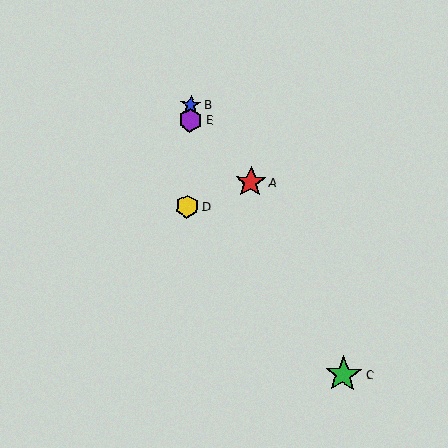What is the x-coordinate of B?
Object B is at x≈191.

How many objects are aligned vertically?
3 objects (B, D, E) are aligned vertically.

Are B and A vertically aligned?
No, B is at x≈191 and A is at x≈251.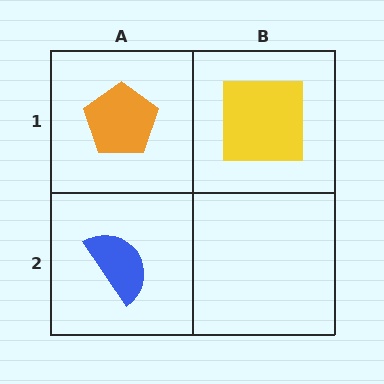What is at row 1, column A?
An orange pentagon.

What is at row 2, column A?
A blue semicircle.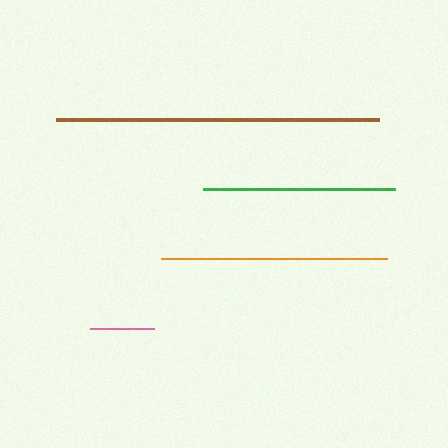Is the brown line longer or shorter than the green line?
The brown line is longer than the green line.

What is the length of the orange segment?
The orange segment is approximately 226 pixels long.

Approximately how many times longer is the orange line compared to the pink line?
The orange line is approximately 3.5 times the length of the pink line.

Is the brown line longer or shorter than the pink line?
The brown line is longer than the pink line.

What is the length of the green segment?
The green segment is approximately 193 pixels long.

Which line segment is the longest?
The brown line is the longest at approximately 322 pixels.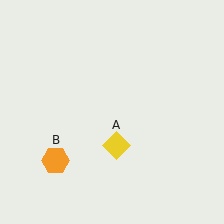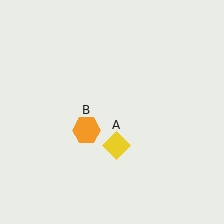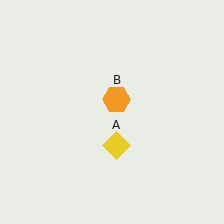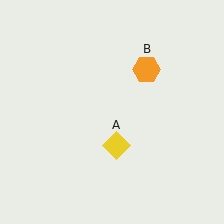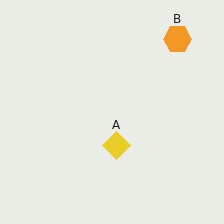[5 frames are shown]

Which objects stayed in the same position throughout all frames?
Yellow diamond (object A) remained stationary.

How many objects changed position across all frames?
1 object changed position: orange hexagon (object B).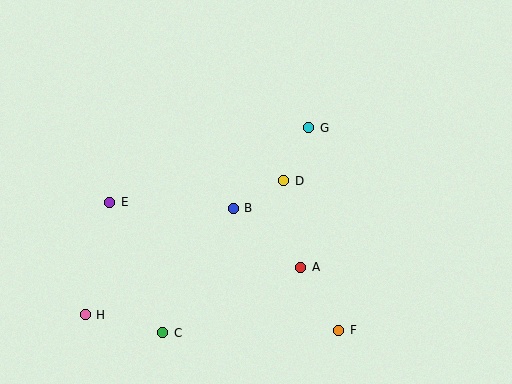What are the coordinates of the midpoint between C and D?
The midpoint between C and D is at (223, 257).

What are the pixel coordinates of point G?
Point G is at (309, 128).